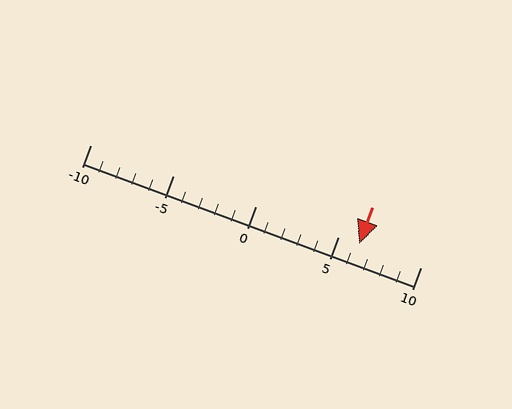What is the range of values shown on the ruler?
The ruler shows values from -10 to 10.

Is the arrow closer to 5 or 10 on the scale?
The arrow is closer to 5.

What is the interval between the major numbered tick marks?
The major tick marks are spaced 5 units apart.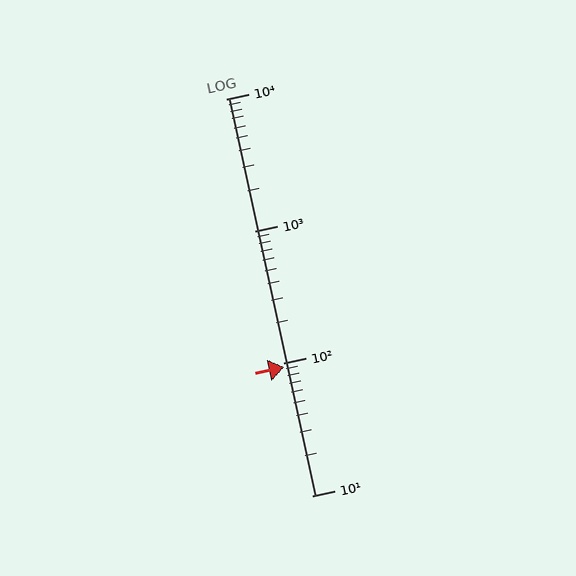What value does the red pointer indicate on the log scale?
The pointer indicates approximately 94.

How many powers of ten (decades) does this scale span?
The scale spans 3 decades, from 10 to 10000.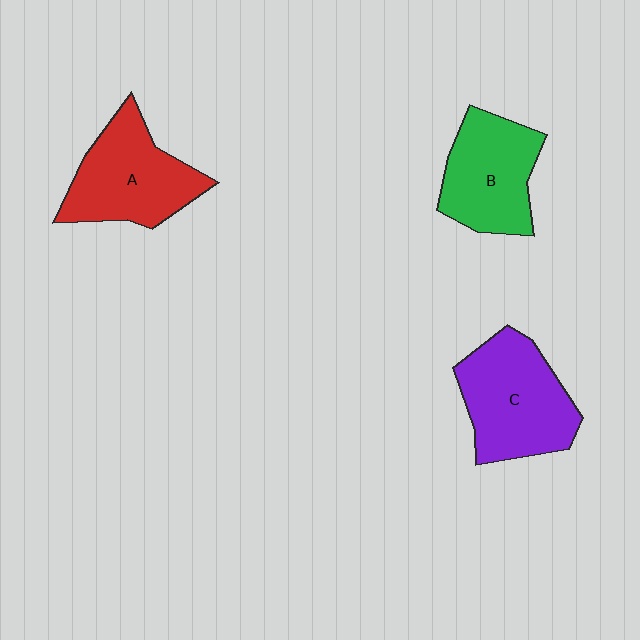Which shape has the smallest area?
Shape B (green).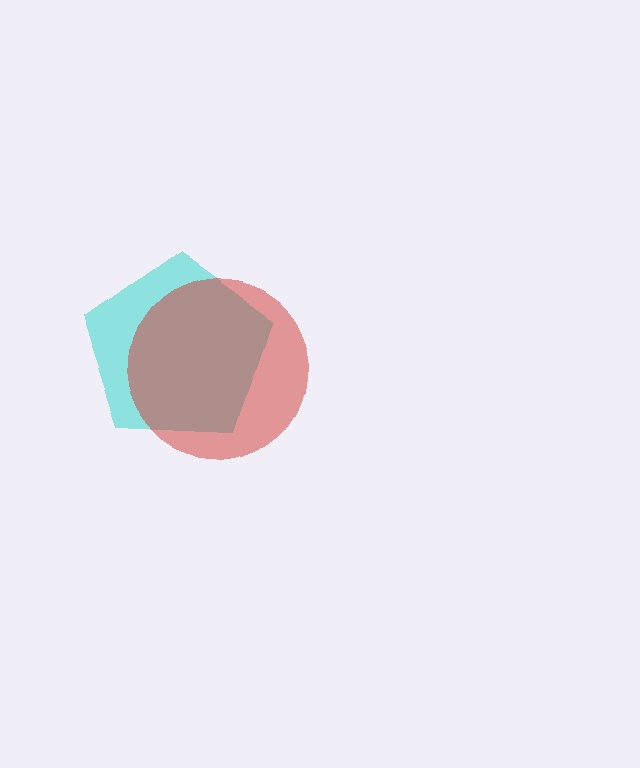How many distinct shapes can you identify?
There are 2 distinct shapes: a cyan pentagon, a red circle.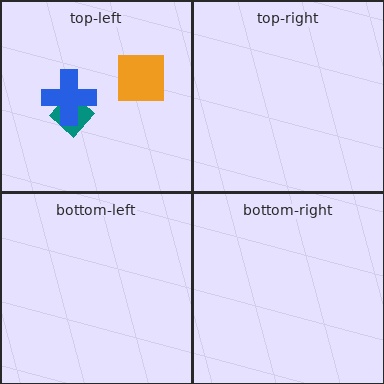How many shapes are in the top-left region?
3.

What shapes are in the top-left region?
The orange square, the teal diamond, the blue cross.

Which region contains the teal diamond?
The top-left region.